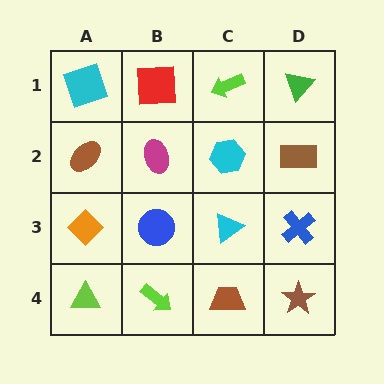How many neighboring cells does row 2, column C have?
4.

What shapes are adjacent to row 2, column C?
A lime arrow (row 1, column C), a cyan triangle (row 3, column C), a magenta ellipse (row 2, column B), a brown rectangle (row 2, column D).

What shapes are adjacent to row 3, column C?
A cyan hexagon (row 2, column C), a brown trapezoid (row 4, column C), a blue circle (row 3, column B), a blue cross (row 3, column D).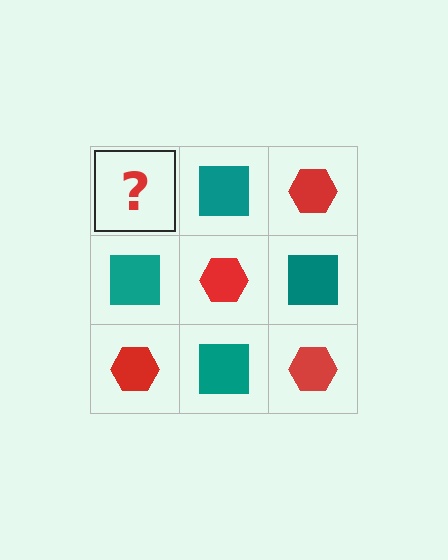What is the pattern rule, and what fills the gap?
The rule is that it alternates red hexagon and teal square in a checkerboard pattern. The gap should be filled with a red hexagon.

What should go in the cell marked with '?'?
The missing cell should contain a red hexagon.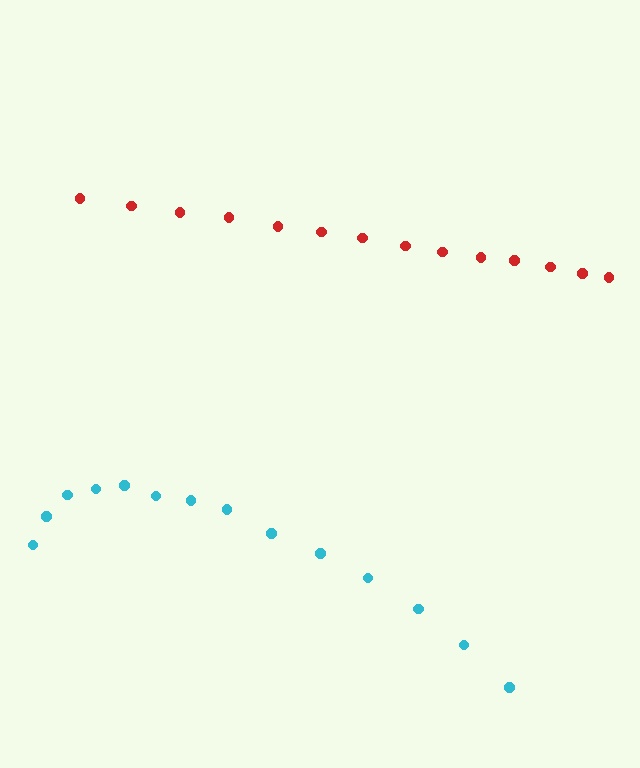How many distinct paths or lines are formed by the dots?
There are 2 distinct paths.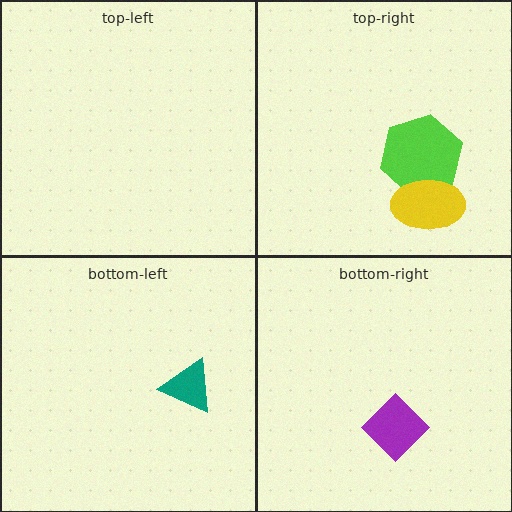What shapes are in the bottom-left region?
The teal triangle.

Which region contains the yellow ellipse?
The top-right region.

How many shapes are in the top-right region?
2.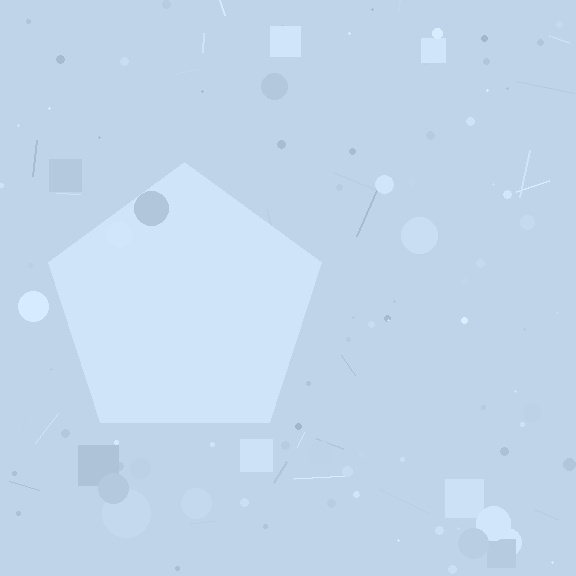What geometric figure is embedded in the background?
A pentagon is embedded in the background.